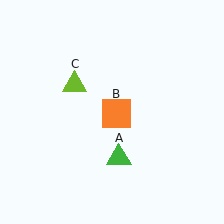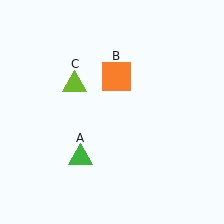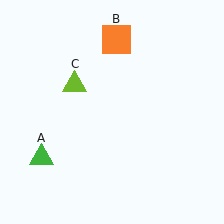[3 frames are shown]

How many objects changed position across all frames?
2 objects changed position: green triangle (object A), orange square (object B).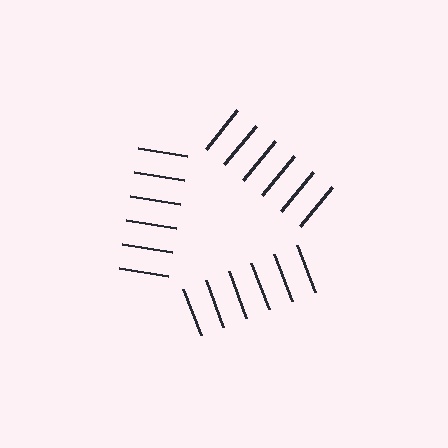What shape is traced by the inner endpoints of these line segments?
An illusory triangle — the line segments terminate on its edges but no continuous stroke is drawn.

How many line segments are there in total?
18 — 6 along each of the 3 edges.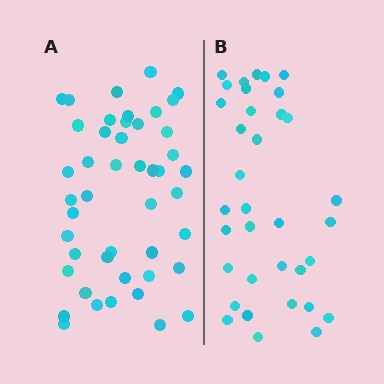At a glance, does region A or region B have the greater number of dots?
Region A (the left region) has more dots.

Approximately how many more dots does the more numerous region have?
Region A has roughly 12 or so more dots than region B.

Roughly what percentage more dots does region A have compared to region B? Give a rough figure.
About 30% more.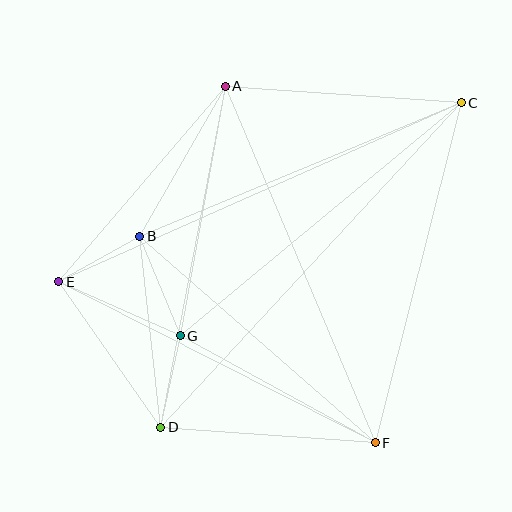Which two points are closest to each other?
Points B and E are closest to each other.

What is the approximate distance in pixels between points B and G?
The distance between B and G is approximately 107 pixels.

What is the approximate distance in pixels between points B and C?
The distance between B and C is approximately 348 pixels.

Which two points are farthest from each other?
Points C and D are farthest from each other.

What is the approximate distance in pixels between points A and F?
The distance between A and F is approximately 387 pixels.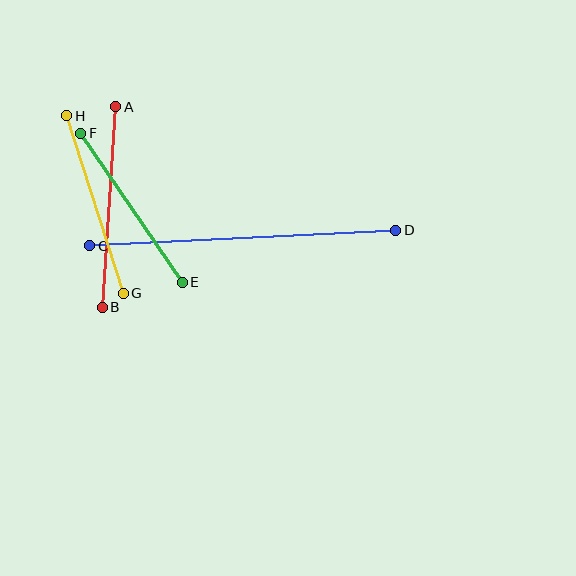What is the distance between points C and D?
The distance is approximately 306 pixels.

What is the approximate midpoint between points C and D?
The midpoint is at approximately (243, 238) pixels.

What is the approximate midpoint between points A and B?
The midpoint is at approximately (109, 207) pixels.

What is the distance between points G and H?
The distance is approximately 186 pixels.